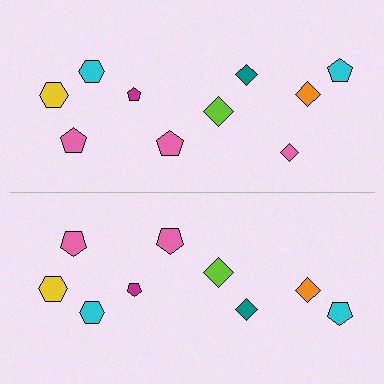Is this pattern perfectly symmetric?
No, the pattern is not perfectly symmetric. A pink diamond is missing from the bottom side.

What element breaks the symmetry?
A pink diamond is missing from the bottom side.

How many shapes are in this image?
There are 19 shapes in this image.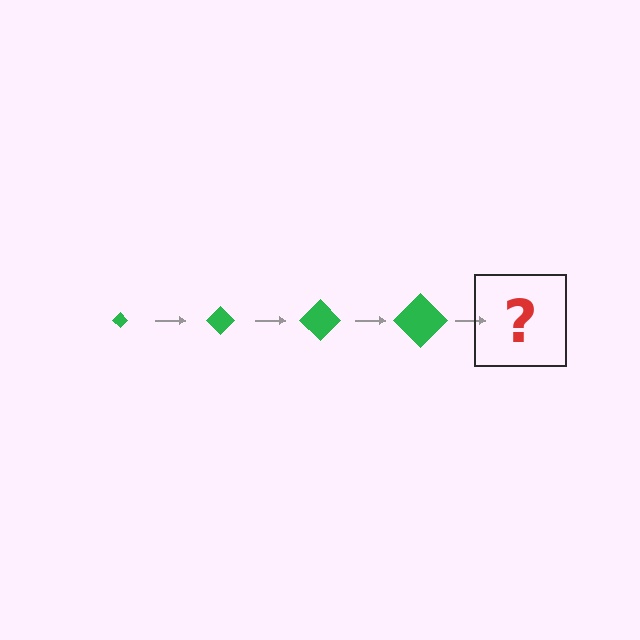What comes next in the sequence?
The next element should be a green diamond, larger than the previous one.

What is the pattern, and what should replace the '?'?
The pattern is that the diamond gets progressively larger each step. The '?' should be a green diamond, larger than the previous one.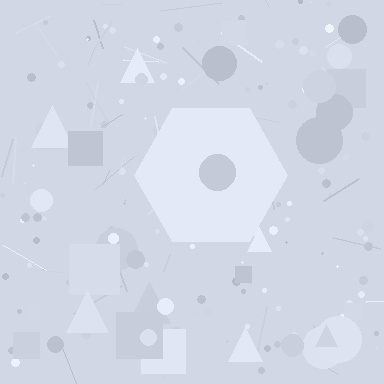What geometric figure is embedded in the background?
A hexagon is embedded in the background.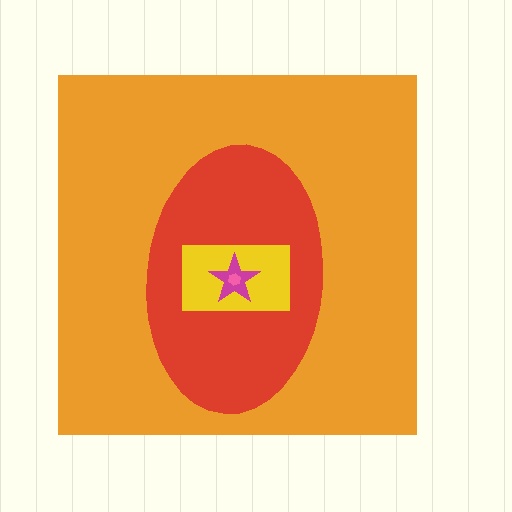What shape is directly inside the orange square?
The red ellipse.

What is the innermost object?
The pink hexagon.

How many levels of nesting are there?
5.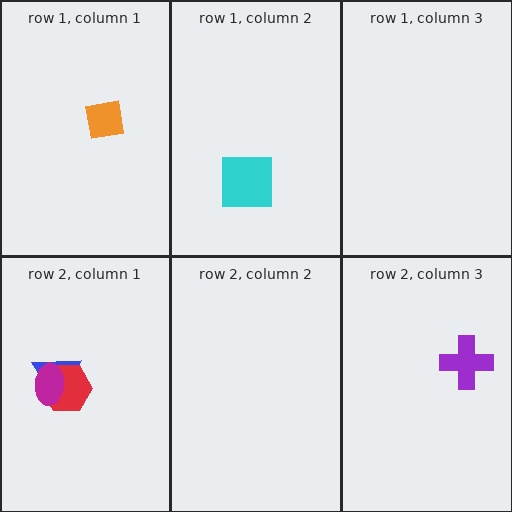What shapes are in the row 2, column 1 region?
The blue triangle, the red hexagon, the magenta ellipse.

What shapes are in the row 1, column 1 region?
The orange square.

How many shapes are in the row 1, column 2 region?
1.